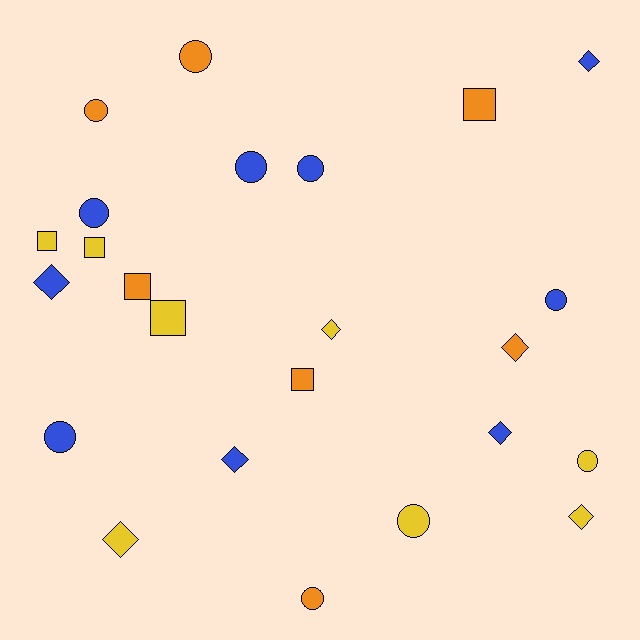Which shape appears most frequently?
Circle, with 10 objects.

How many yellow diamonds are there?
There are 3 yellow diamonds.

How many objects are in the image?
There are 24 objects.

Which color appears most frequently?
Blue, with 9 objects.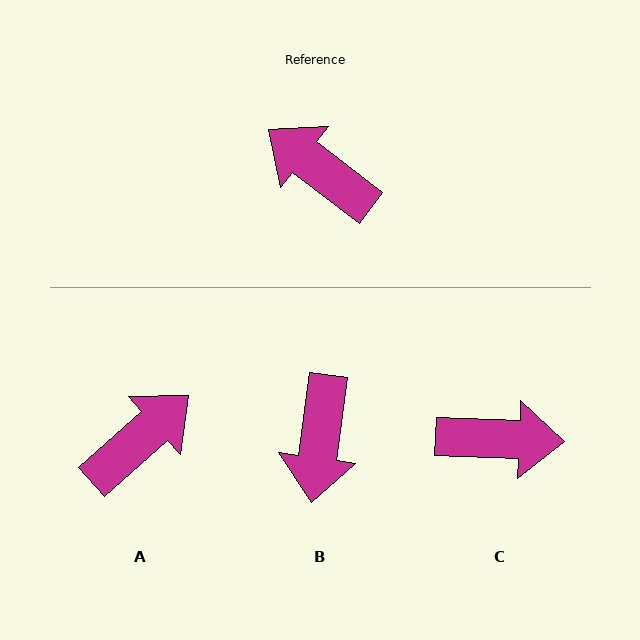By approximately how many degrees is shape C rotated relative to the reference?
Approximately 144 degrees clockwise.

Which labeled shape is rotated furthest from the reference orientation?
C, about 144 degrees away.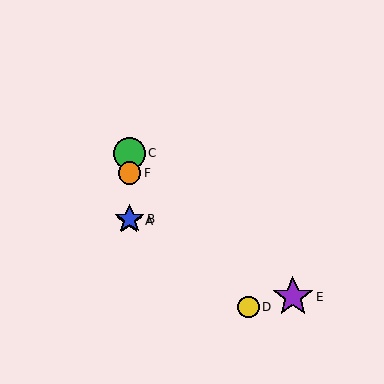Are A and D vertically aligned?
No, A is at x≈129 and D is at x≈248.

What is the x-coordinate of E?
Object E is at x≈293.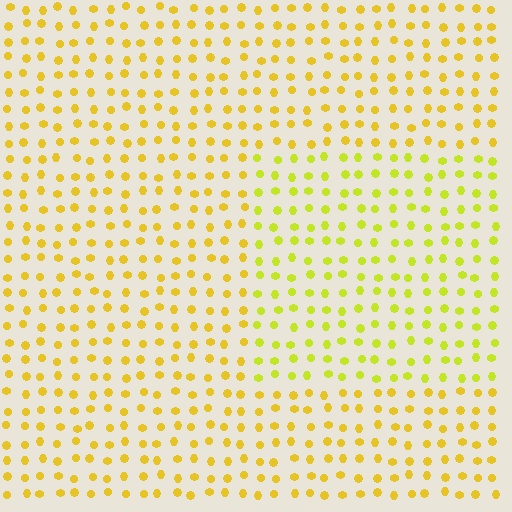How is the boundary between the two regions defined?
The boundary is defined purely by a slight shift in hue (about 22 degrees). Spacing, size, and orientation are identical on both sides.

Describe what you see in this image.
The image is filled with small yellow elements in a uniform arrangement. A rectangle-shaped region is visible where the elements are tinted to a slightly different hue, forming a subtle color boundary.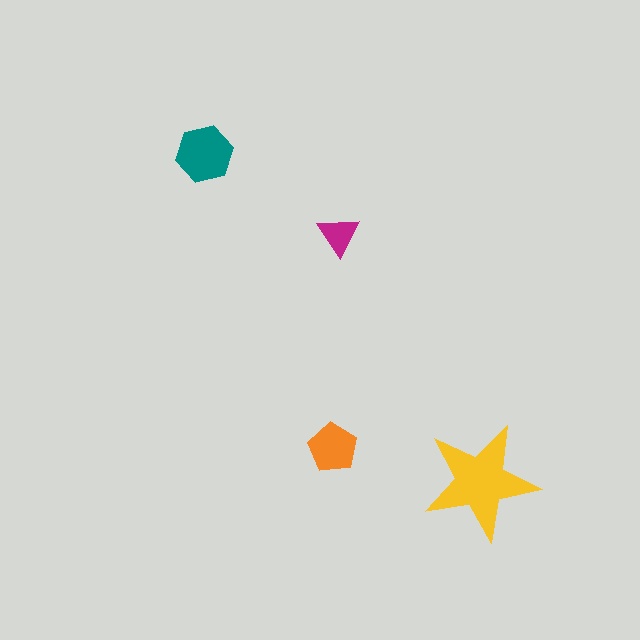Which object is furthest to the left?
The teal hexagon is leftmost.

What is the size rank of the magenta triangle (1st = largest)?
4th.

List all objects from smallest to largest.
The magenta triangle, the orange pentagon, the teal hexagon, the yellow star.